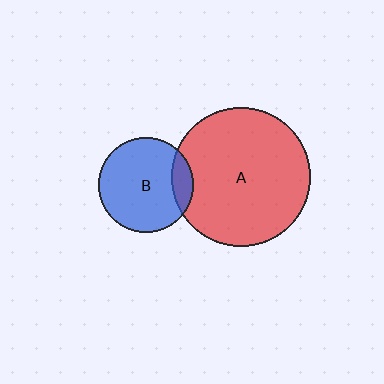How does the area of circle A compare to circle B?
Approximately 2.1 times.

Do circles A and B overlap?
Yes.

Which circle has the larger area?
Circle A (red).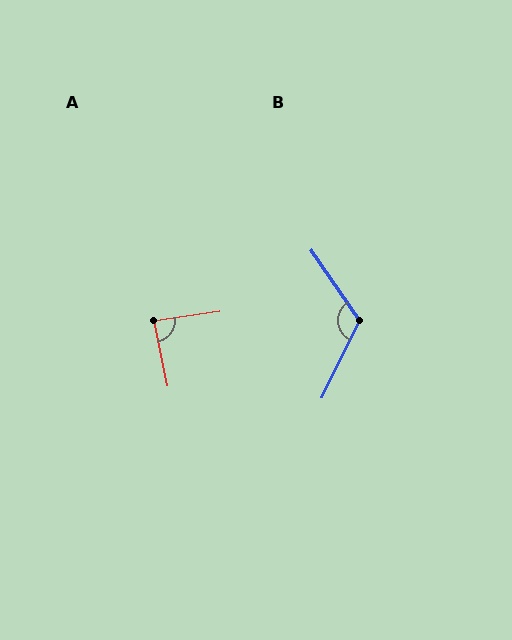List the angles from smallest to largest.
A (87°), B (120°).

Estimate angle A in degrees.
Approximately 87 degrees.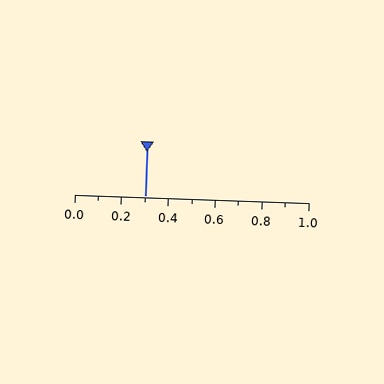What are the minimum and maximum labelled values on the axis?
The axis runs from 0.0 to 1.0.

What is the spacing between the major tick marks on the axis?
The major ticks are spaced 0.2 apart.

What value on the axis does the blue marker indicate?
The marker indicates approximately 0.3.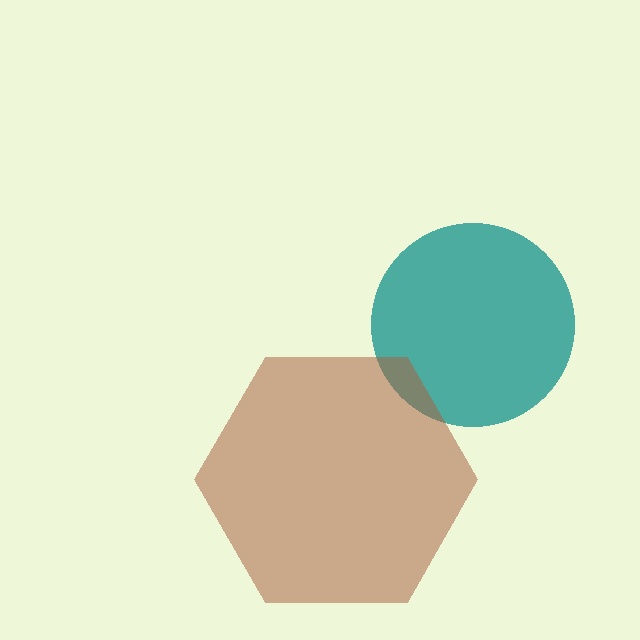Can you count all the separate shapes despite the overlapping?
Yes, there are 2 separate shapes.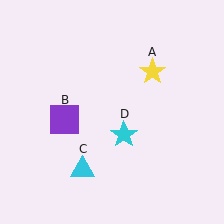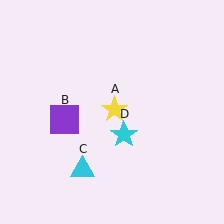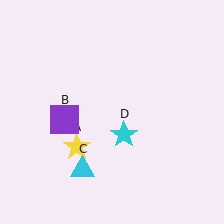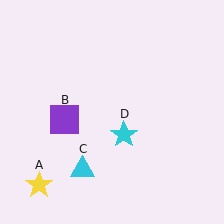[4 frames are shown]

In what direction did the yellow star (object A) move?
The yellow star (object A) moved down and to the left.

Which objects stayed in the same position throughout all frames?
Purple square (object B) and cyan triangle (object C) and cyan star (object D) remained stationary.